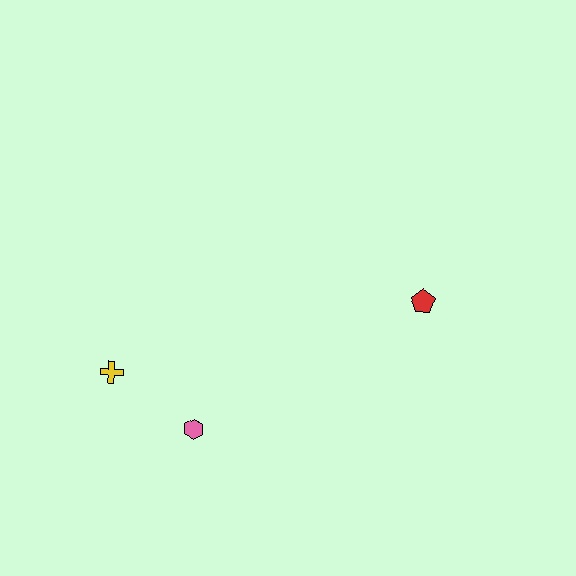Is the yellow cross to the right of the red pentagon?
No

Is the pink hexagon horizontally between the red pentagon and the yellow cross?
Yes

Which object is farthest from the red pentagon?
The yellow cross is farthest from the red pentagon.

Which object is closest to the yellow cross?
The pink hexagon is closest to the yellow cross.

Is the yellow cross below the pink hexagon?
No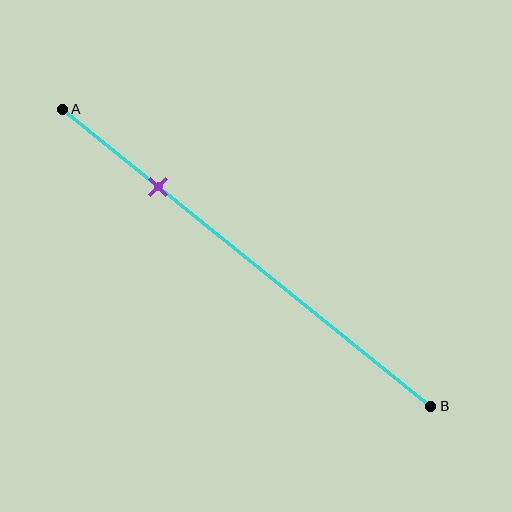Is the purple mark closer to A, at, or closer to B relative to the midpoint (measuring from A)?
The purple mark is closer to point A than the midpoint of segment AB.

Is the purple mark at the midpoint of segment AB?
No, the mark is at about 25% from A, not at the 50% midpoint.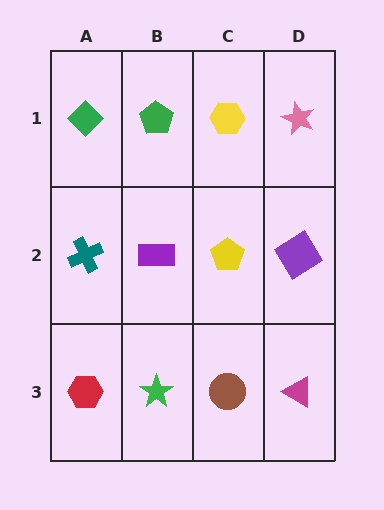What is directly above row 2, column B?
A green pentagon.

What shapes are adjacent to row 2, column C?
A yellow hexagon (row 1, column C), a brown circle (row 3, column C), a purple rectangle (row 2, column B), a purple diamond (row 2, column D).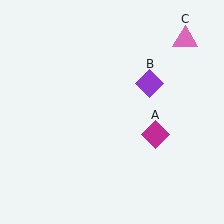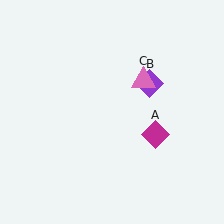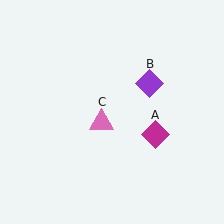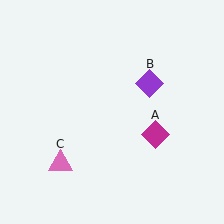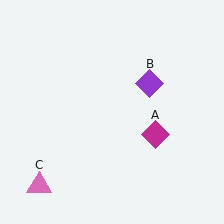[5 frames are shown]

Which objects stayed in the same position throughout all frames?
Magenta diamond (object A) and purple diamond (object B) remained stationary.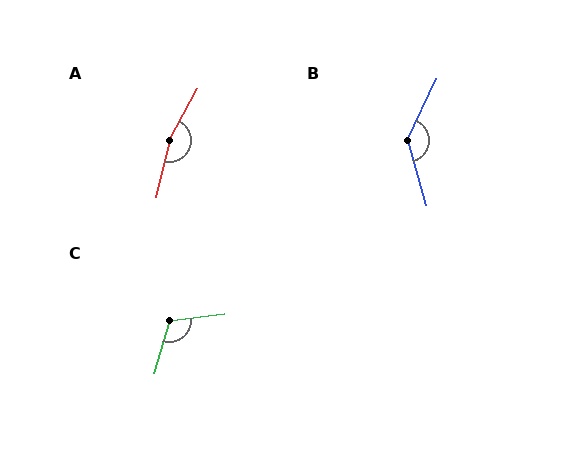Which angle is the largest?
A, at approximately 164 degrees.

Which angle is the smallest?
C, at approximately 113 degrees.